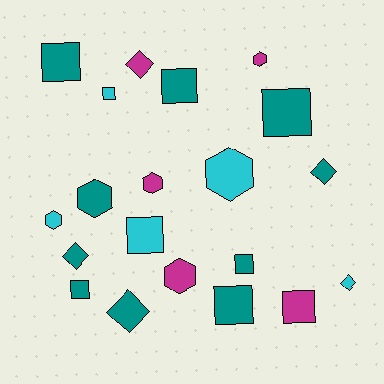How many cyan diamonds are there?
There is 1 cyan diamond.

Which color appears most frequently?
Teal, with 10 objects.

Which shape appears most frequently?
Square, with 9 objects.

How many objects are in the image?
There are 20 objects.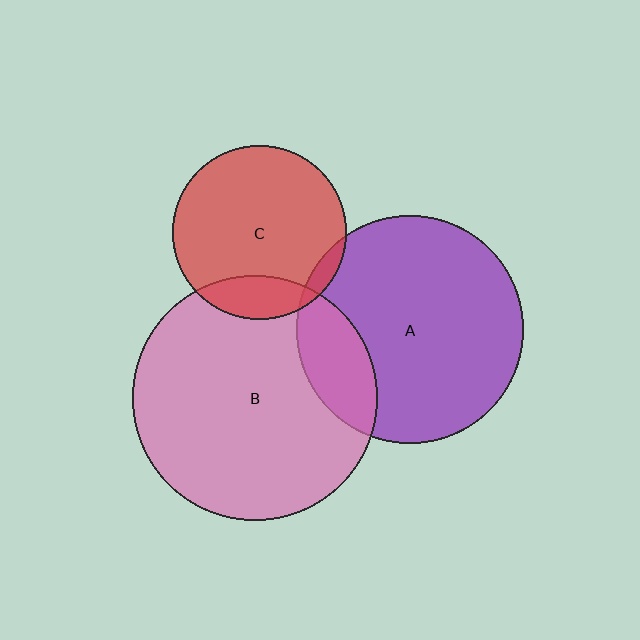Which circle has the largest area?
Circle B (pink).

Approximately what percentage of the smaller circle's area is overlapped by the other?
Approximately 5%.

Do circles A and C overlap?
Yes.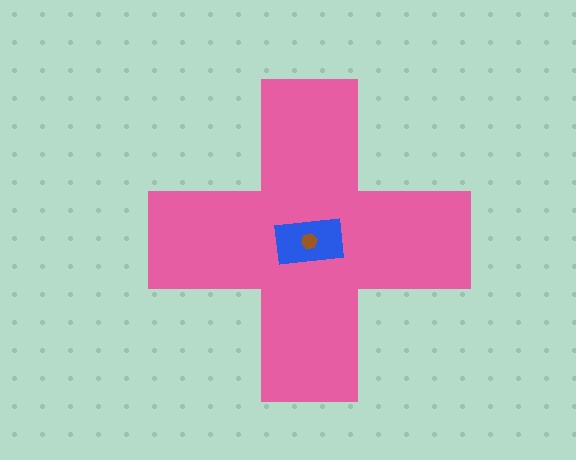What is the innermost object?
The brown hexagon.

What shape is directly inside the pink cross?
The blue rectangle.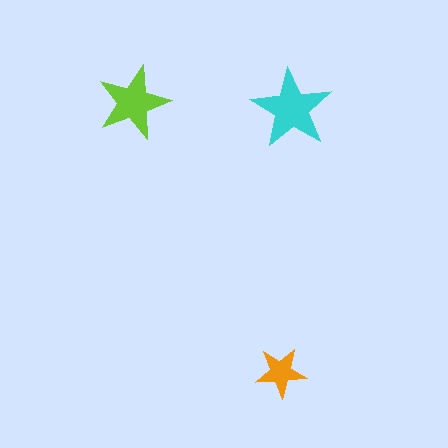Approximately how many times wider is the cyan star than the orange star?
About 1.5 times wider.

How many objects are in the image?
There are 3 objects in the image.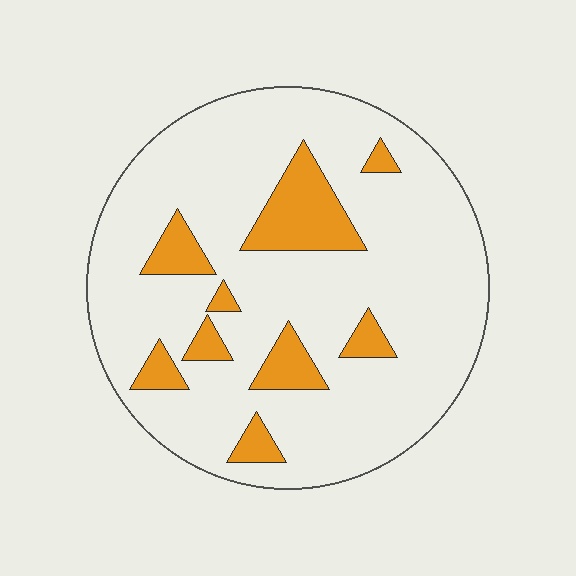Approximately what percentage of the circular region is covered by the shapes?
Approximately 15%.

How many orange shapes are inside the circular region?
9.